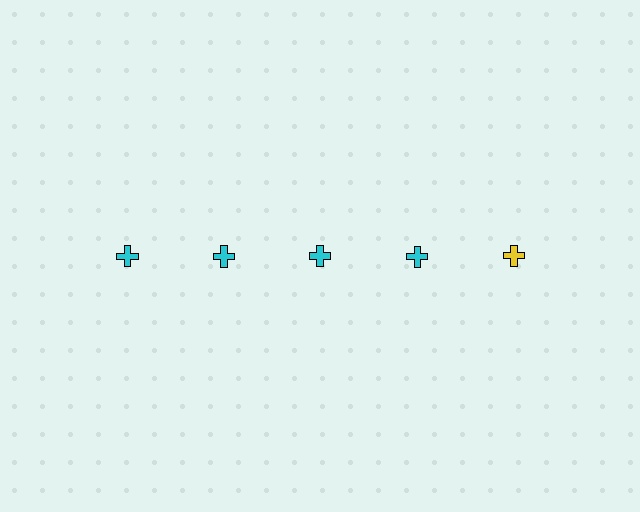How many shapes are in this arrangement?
There are 5 shapes arranged in a grid pattern.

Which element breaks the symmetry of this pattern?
The yellow cross in the top row, rightmost column breaks the symmetry. All other shapes are cyan crosses.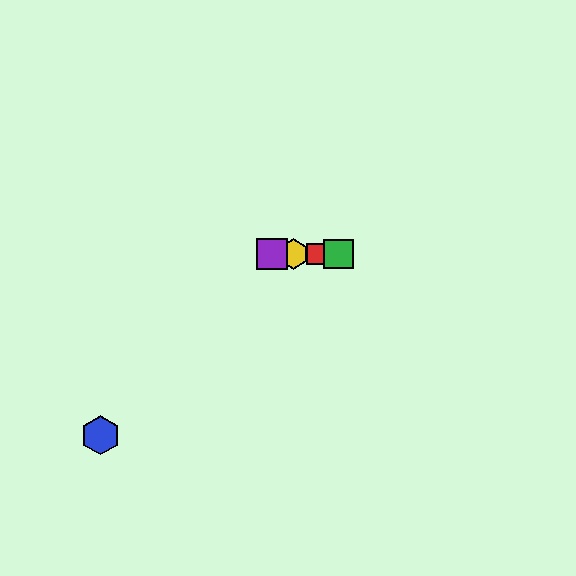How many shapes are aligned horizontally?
4 shapes (the red square, the green square, the yellow hexagon, the purple square) are aligned horizontally.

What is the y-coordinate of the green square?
The green square is at y≈254.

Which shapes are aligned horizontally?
The red square, the green square, the yellow hexagon, the purple square are aligned horizontally.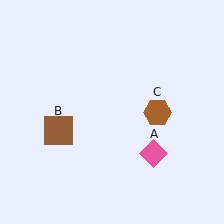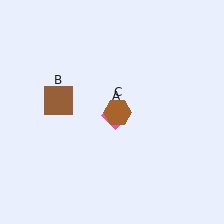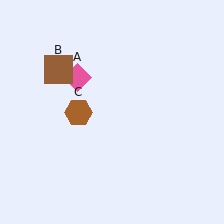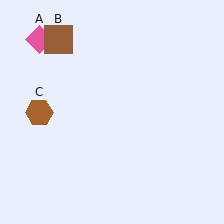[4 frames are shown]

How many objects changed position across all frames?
3 objects changed position: pink diamond (object A), brown square (object B), brown hexagon (object C).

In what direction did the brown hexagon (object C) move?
The brown hexagon (object C) moved left.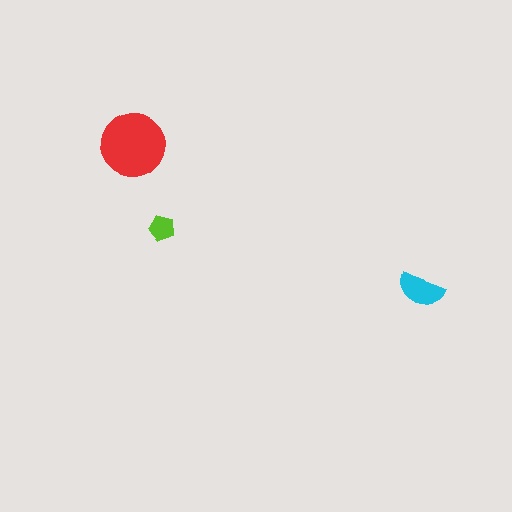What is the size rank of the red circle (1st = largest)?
1st.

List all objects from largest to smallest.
The red circle, the cyan semicircle, the lime pentagon.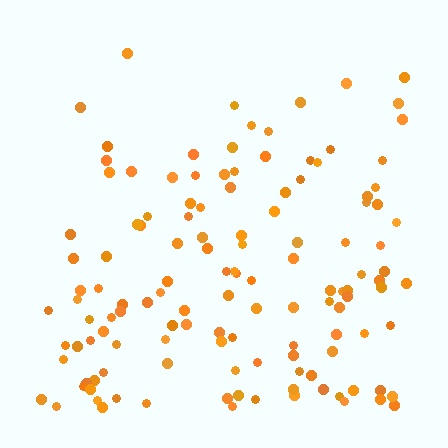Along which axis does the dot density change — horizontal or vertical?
Vertical.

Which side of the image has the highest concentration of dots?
The bottom.